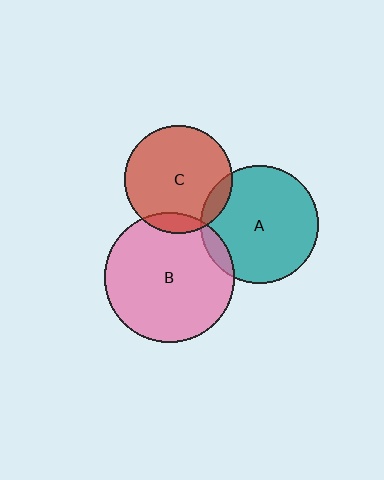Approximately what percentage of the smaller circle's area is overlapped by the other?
Approximately 10%.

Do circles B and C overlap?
Yes.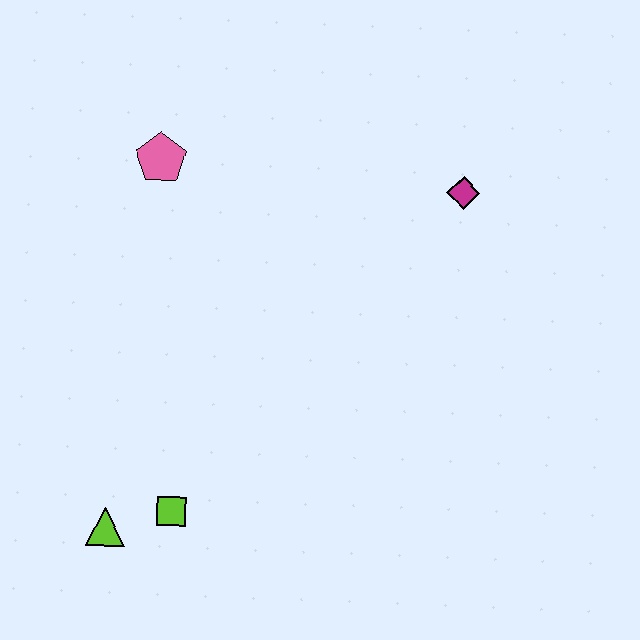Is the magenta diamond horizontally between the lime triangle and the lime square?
No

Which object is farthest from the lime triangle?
The magenta diamond is farthest from the lime triangle.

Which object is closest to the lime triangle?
The lime square is closest to the lime triangle.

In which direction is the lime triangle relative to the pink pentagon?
The lime triangle is below the pink pentagon.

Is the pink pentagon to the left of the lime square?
Yes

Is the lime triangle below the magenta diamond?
Yes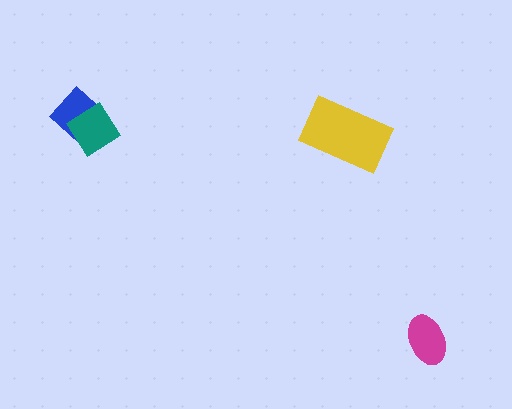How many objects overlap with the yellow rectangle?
0 objects overlap with the yellow rectangle.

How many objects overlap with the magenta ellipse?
0 objects overlap with the magenta ellipse.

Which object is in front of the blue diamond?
The teal diamond is in front of the blue diamond.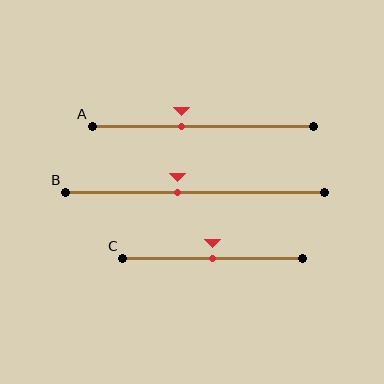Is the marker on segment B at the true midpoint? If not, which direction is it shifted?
No, the marker on segment B is shifted to the left by about 7% of the segment length.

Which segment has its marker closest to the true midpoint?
Segment C has its marker closest to the true midpoint.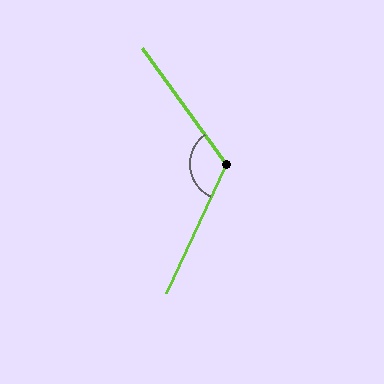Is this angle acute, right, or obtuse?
It is obtuse.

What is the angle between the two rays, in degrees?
Approximately 119 degrees.